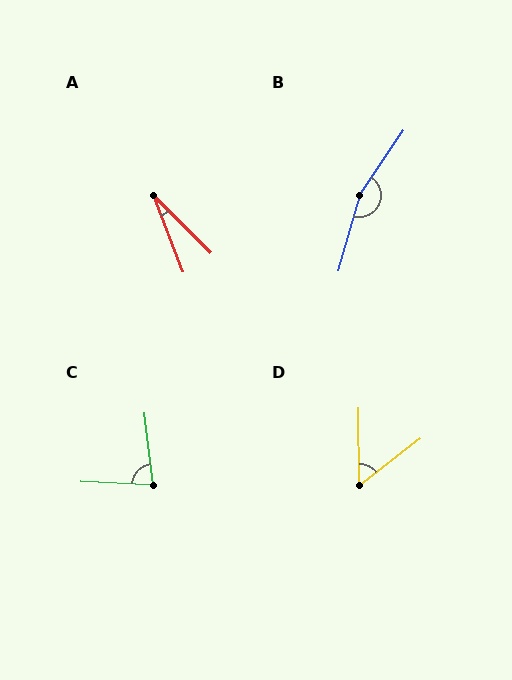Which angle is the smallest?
A, at approximately 24 degrees.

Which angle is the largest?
B, at approximately 162 degrees.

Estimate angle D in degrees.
Approximately 53 degrees.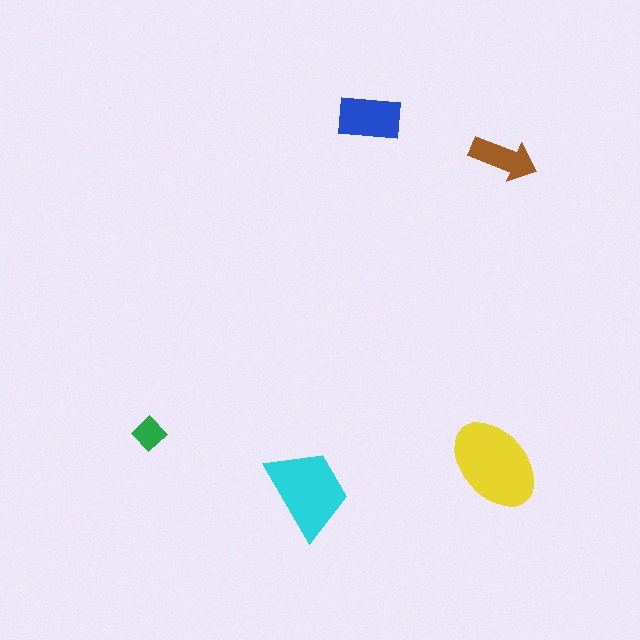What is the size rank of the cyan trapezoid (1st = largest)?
2nd.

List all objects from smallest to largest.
The green diamond, the brown arrow, the blue rectangle, the cyan trapezoid, the yellow ellipse.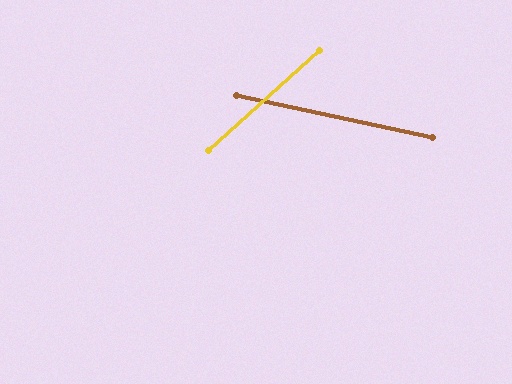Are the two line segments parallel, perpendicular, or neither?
Neither parallel nor perpendicular — they differ by about 54°.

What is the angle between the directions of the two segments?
Approximately 54 degrees.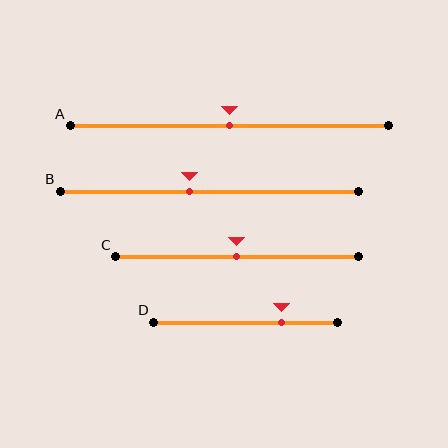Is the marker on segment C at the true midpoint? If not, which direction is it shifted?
Yes, the marker on segment C is at the true midpoint.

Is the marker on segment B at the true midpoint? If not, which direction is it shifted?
No, the marker on segment B is shifted to the left by about 7% of the segment length.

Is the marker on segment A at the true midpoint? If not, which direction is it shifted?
Yes, the marker on segment A is at the true midpoint.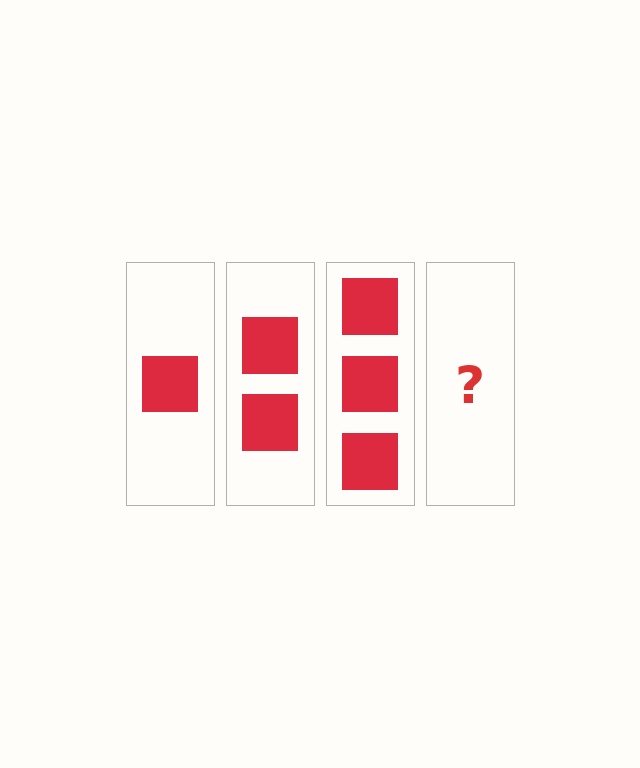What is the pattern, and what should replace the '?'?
The pattern is that each step adds one more square. The '?' should be 4 squares.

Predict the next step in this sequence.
The next step is 4 squares.